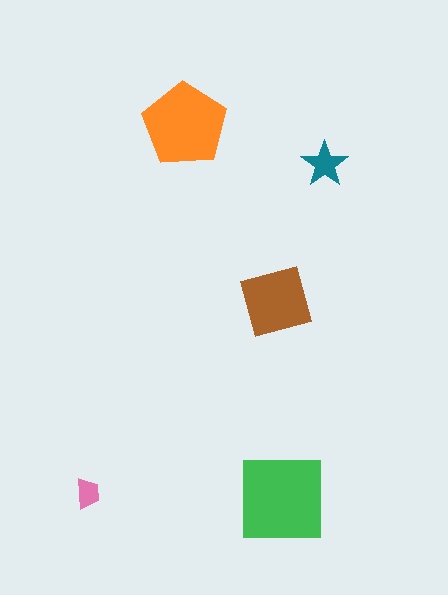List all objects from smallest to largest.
The pink trapezoid, the teal star, the brown diamond, the orange pentagon, the green square.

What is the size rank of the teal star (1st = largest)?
4th.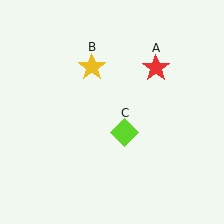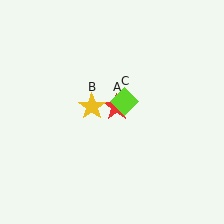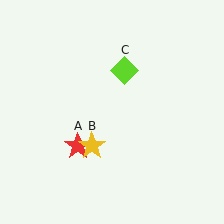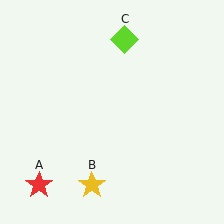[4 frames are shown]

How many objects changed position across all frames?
3 objects changed position: red star (object A), yellow star (object B), lime diamond (object C).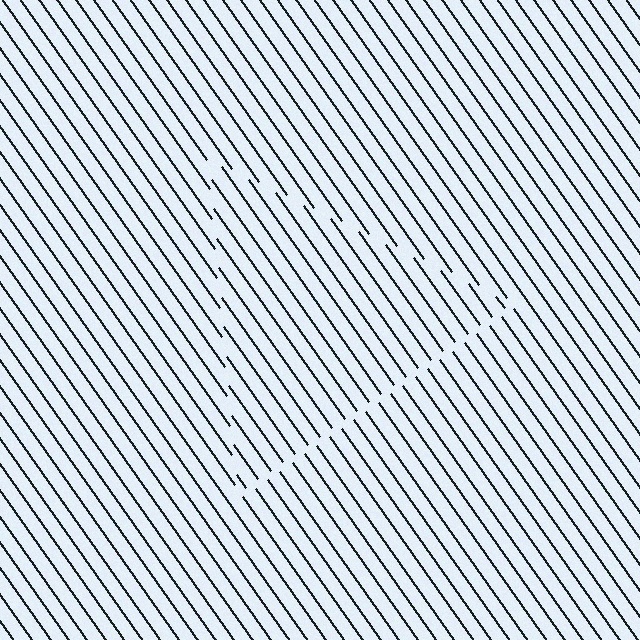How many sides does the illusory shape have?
3 sides — the line-ends trace a triangle.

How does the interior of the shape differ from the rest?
The interior of the shape contains the same grating, shifted by half a period — the contour is defined by the phase discontinuity where line-ends from the inner and outer gratings abut.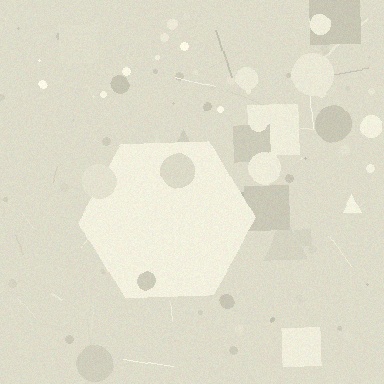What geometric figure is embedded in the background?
A hexagon is embedded in the background.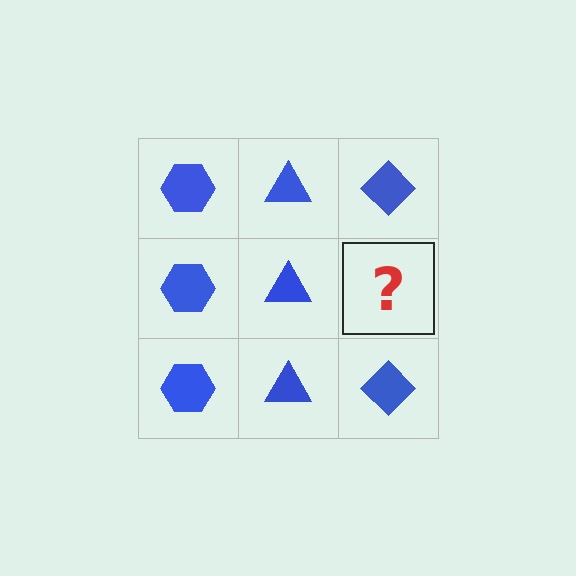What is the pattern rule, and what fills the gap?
The rule is that each column has a consistent shape. The gap should be filled with a blue diamond.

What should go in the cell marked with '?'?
The missing cell should contain a blue diamond.